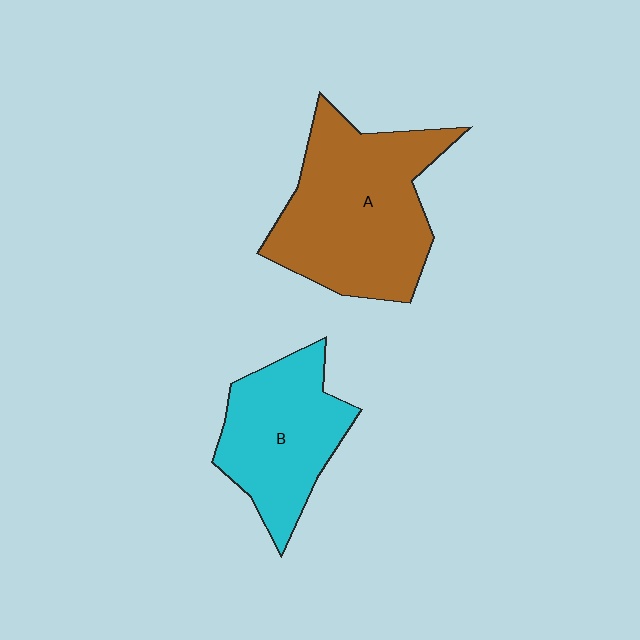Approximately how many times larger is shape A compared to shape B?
Approximately 1.5 times.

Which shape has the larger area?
Shape A (brown).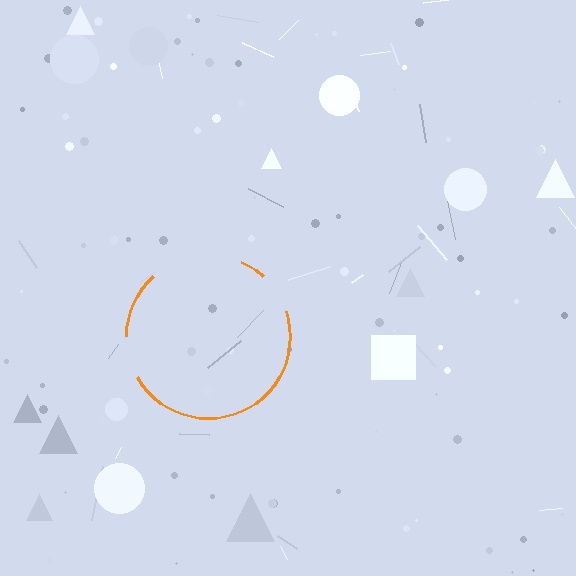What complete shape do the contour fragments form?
The contour fragments form a circle.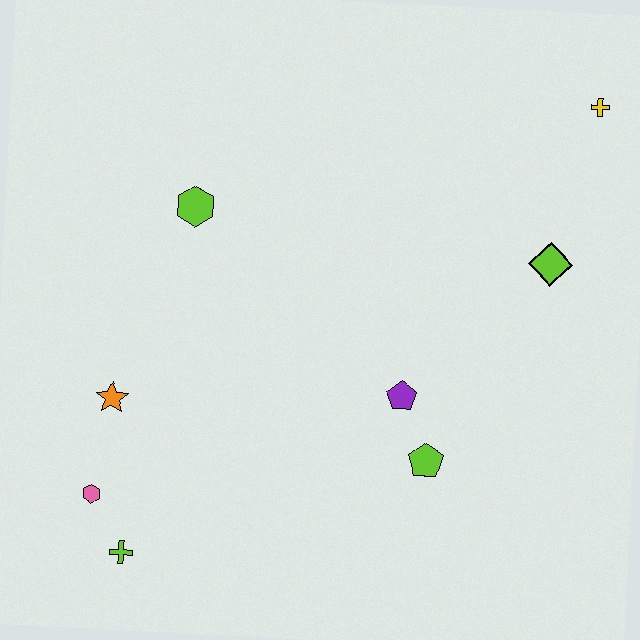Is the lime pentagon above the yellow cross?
No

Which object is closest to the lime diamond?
The yellow cross is closest to the lime diamond.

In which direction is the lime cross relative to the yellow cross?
The lime cross is below the yellow cross.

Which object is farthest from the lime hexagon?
The yellow cross is farthest from the lime hexagon.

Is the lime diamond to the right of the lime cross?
Yes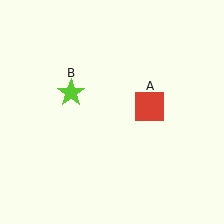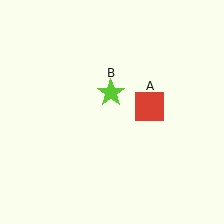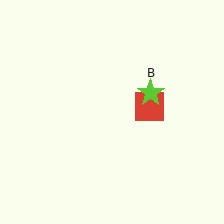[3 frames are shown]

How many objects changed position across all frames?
1 object changed position: lime star (object B).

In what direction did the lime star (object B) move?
The lime star (object B) moved right.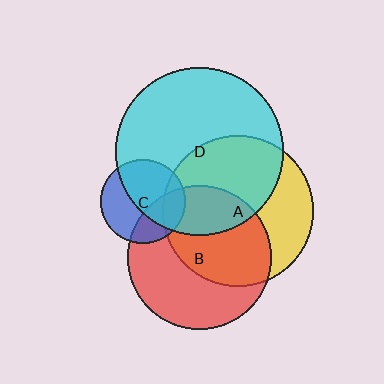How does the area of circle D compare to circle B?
Approximately 1.3 times.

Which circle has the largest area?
Circle D (cyan).